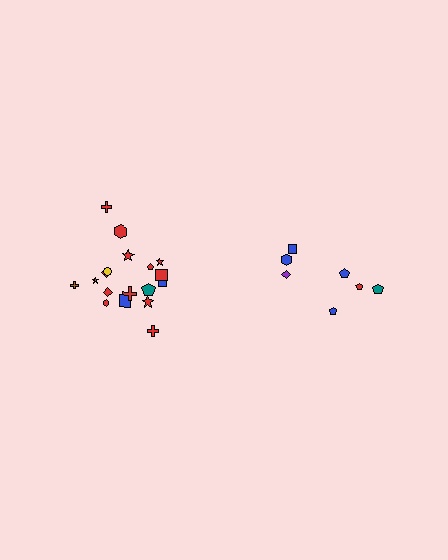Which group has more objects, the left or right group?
The left group.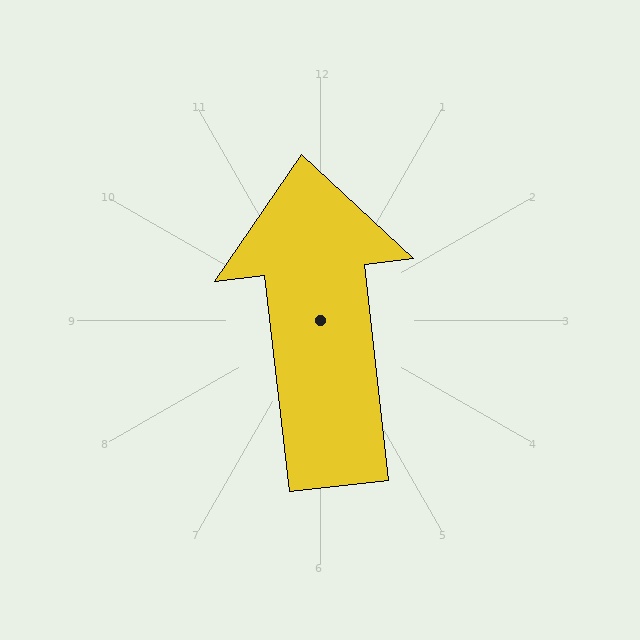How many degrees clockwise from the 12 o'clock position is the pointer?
Approximately 353 degrees.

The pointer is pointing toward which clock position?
Roughly 12 o'clock.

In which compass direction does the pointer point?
North.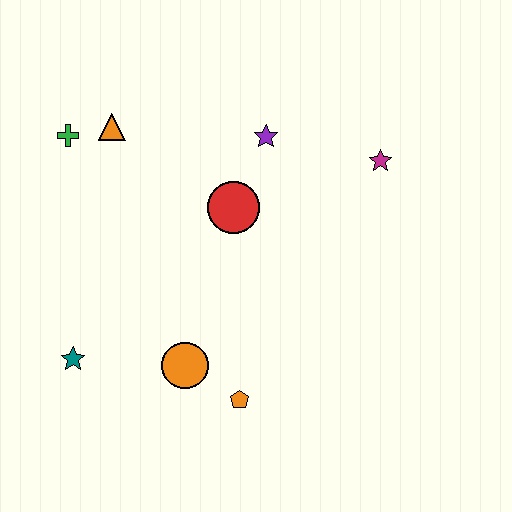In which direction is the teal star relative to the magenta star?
The teal star is to the left of the magenta star.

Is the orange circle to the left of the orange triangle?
No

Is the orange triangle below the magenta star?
No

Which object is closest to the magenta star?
The purple star is closest to the magenta star.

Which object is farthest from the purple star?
The teal star is farthest from the purple star.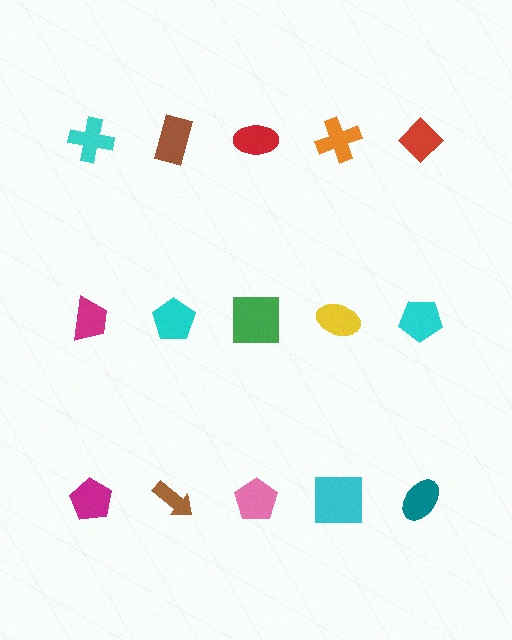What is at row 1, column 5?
A red diamond.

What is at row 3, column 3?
A pink pentagon.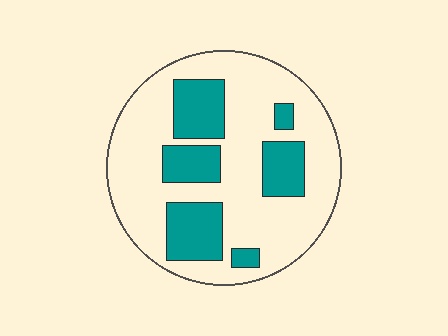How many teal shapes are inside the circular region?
6.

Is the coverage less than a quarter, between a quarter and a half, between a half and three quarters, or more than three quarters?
Between a quarter and a half.